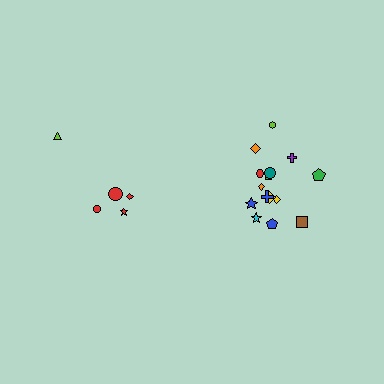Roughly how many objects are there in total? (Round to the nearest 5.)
Roughly 20 objects in total.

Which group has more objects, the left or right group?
The right group.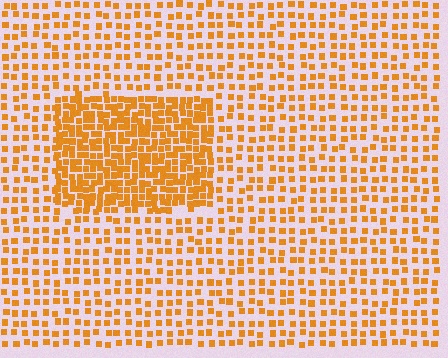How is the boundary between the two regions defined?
The boundary is defined by a change in element density (approximately 2.2x ratio). All elements are the same color, size, and shape.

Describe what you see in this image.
The image contains small orange elements arranged at two different densities. A rectangle-shaped region is visible where the elements are more densely packed than the surrounding area.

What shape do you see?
I see a rectangle.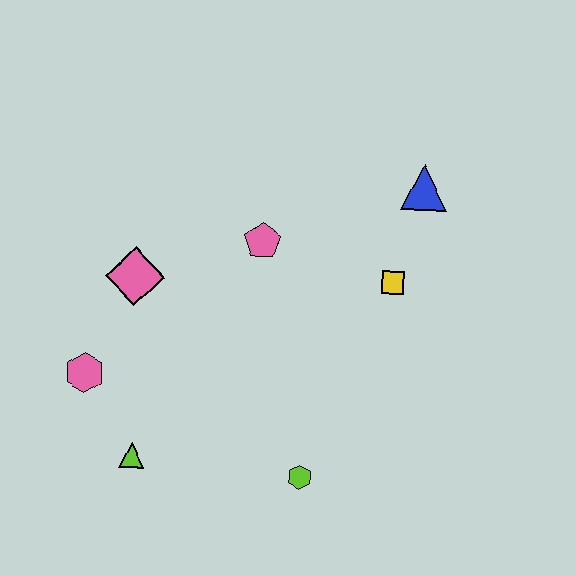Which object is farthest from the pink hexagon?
The blue triangle is farthest from the pink hexagon.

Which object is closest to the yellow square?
The blue triangle is closest to the yellow square.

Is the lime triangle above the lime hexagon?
Yes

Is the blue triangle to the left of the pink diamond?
No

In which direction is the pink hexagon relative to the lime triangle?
The pink hexagon is above the lime triangle.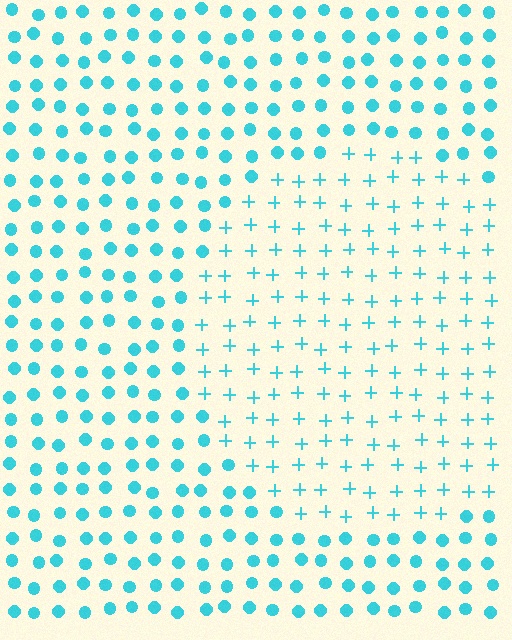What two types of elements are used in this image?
The image uses plus signs inside the circle region and circles outside it.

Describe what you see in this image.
The image is filled with small cyan elements arranged in a uniform grid. A circle-shaped region contains plus signs, while the surrounding area contains circles. The boundary is defined purely by the change in element shape.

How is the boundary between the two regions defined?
The boundary is defined by a change in element shape: plus signs inside vs. circles outside. All elements share the same color and spacing.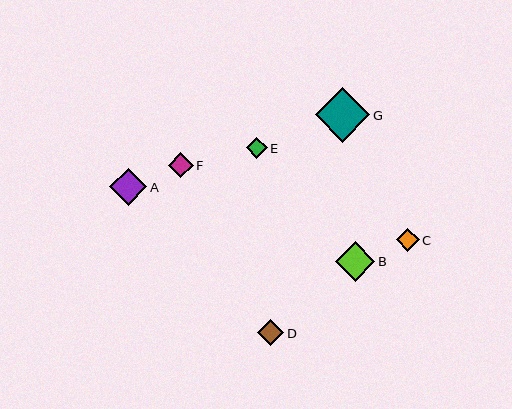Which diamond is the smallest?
Diamond E is the smallest with a size of approximately 21 pixels.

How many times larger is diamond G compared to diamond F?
Diamond G is approximately 2.2 times the size of diamond F.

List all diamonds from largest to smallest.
From largest to smallest: G, B, A, D, F, C, E.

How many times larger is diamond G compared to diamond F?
Diamond G is approximately 2.2 times the size of diamond F.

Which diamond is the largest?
Diamond G is the largest with a size of approximately 54 pixels.